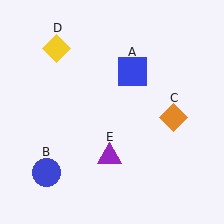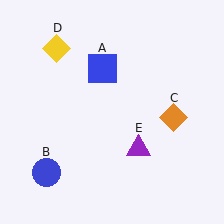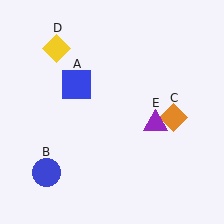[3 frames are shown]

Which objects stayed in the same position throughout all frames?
Blue circle (object B) and orange diamond (object C) and yellow diamond (object D) remained stationary.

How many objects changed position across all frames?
2 objects changed position: blue square (object A), purple triangle (object E).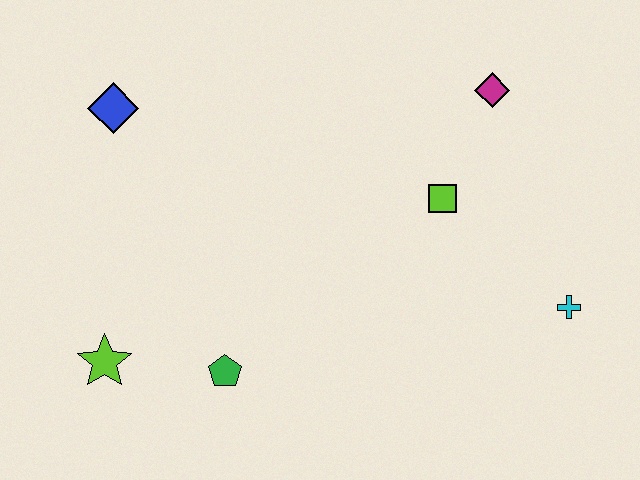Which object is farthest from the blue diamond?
The cyan cross is farthest from the blue diamond.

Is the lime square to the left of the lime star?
No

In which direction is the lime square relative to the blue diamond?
The lime square is to the right of the blue diamond.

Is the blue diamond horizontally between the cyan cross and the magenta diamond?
No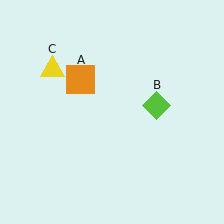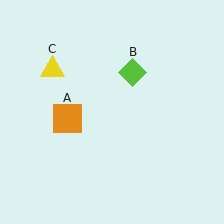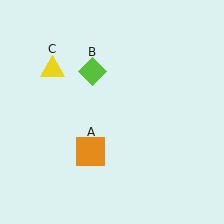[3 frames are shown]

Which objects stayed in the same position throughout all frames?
Yellow triangle (object C) remained stationary.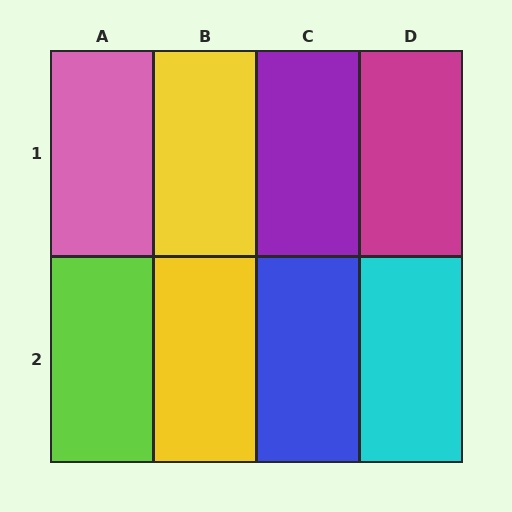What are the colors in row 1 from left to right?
Pink, yellow, purple, magenta.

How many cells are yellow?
2 cells are yellow.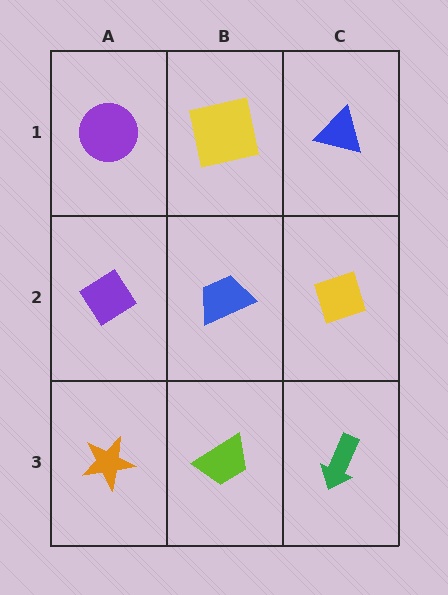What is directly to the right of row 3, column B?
A green arrow.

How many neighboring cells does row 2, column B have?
4.